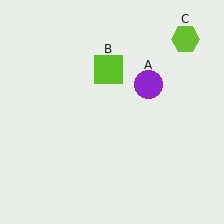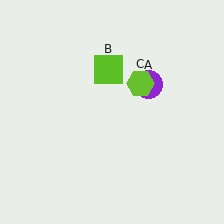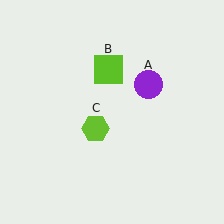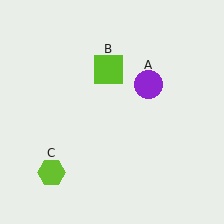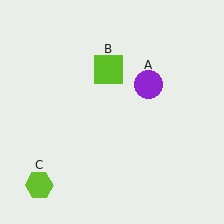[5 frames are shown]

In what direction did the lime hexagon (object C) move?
The lime hexagon (object C) moved down and to the left.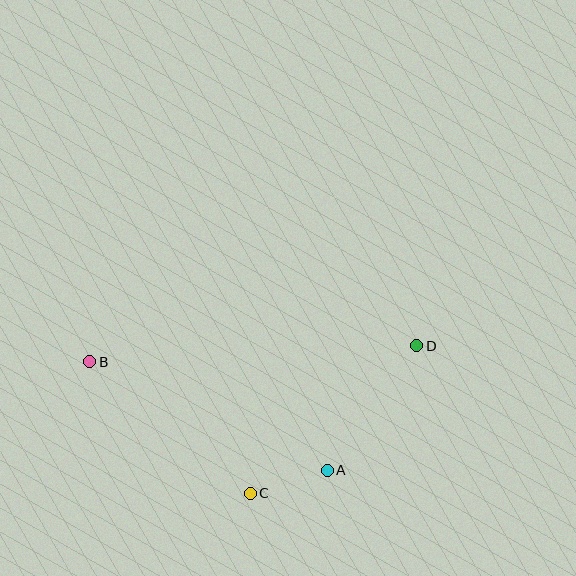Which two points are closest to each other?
Points A and C are closest to each other.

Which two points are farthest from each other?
Points B and D are farthest from each other.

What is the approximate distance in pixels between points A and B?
The distance between A and B is approximately 261 pixels.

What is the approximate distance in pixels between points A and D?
The distance between A and D is approximately 153 pixels.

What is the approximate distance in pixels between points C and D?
The distance between C and D is approximately 223 pixels.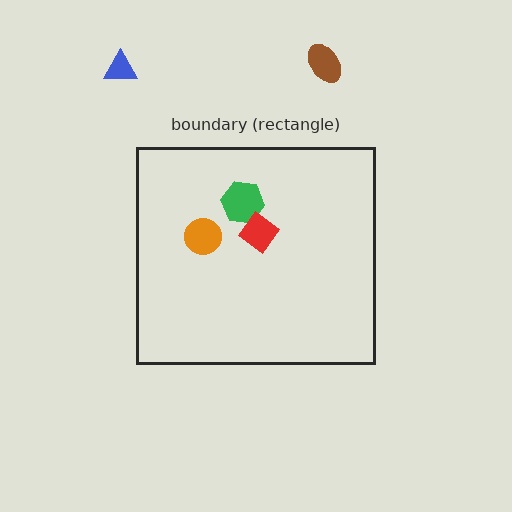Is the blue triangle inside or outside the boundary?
Outside.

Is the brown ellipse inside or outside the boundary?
Outside.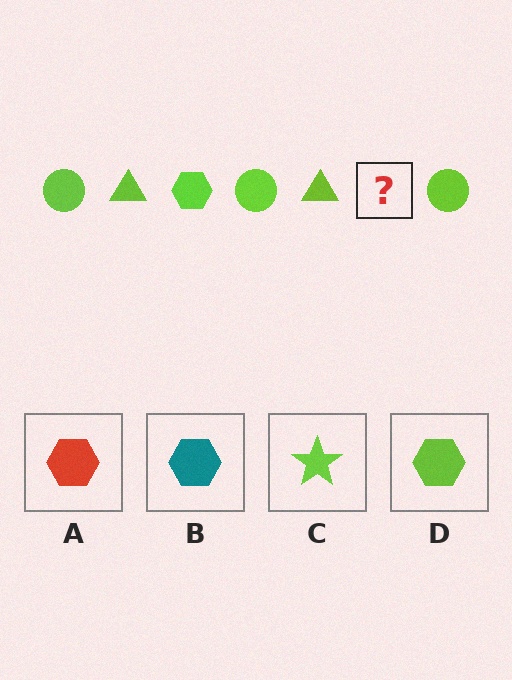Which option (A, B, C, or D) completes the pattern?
D.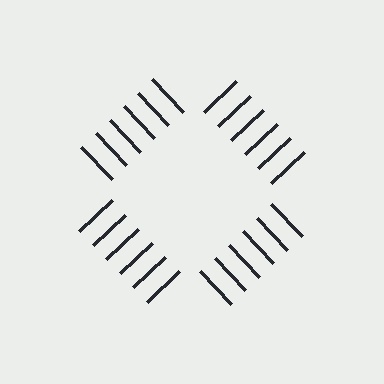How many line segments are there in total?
24 — 6 along each of the 4 edges.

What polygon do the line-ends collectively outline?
An illusory square — the line segments terminate on its edges but no continuous stroke is drawn.